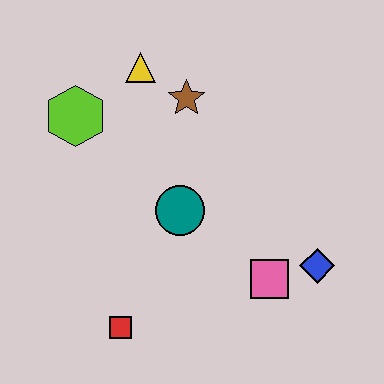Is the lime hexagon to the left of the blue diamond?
Yes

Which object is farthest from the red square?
The yellow triangle is farthest from the red square.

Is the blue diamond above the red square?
Yes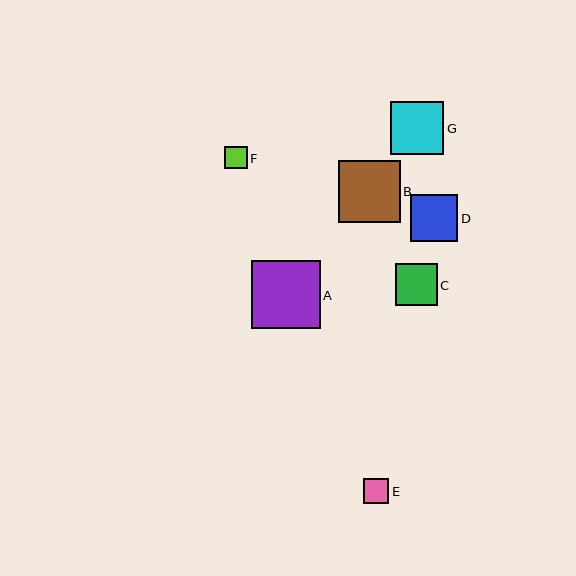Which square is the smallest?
Square F is the smallest with a size of approximately 23 pixels.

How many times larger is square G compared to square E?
Square G is approximately 2.1 times the size of square E.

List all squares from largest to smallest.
From largest to smallest: A, B, G, D, C, E, F.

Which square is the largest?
Square A is the largest with a size of approximately 68 pixels.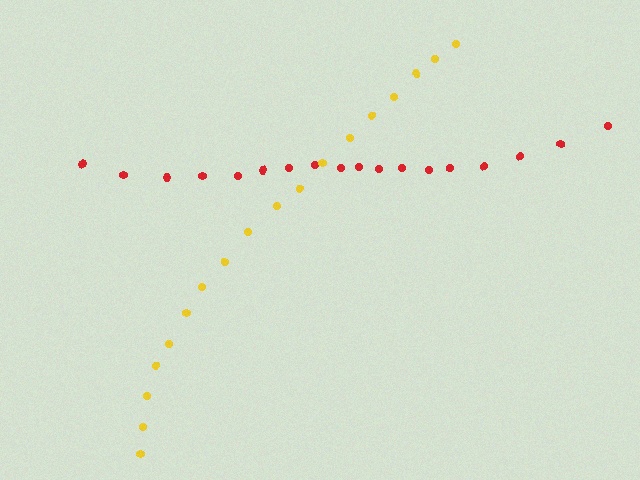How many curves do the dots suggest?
There are 2 distinct paths.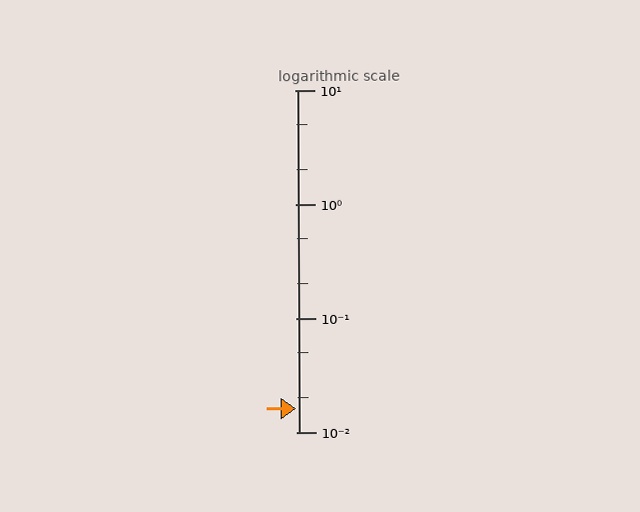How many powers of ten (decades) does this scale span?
The scale spans 3 decades, from 0.01 to 10.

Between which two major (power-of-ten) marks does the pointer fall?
The pointer is between 0.01 and 0.1.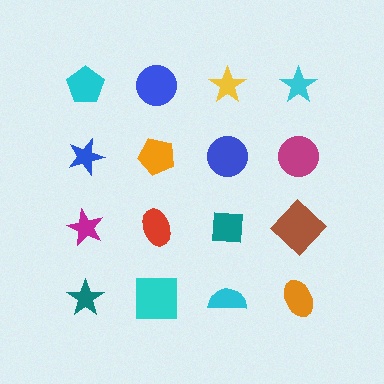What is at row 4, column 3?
A cyan semicircle.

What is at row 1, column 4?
A cyan star.